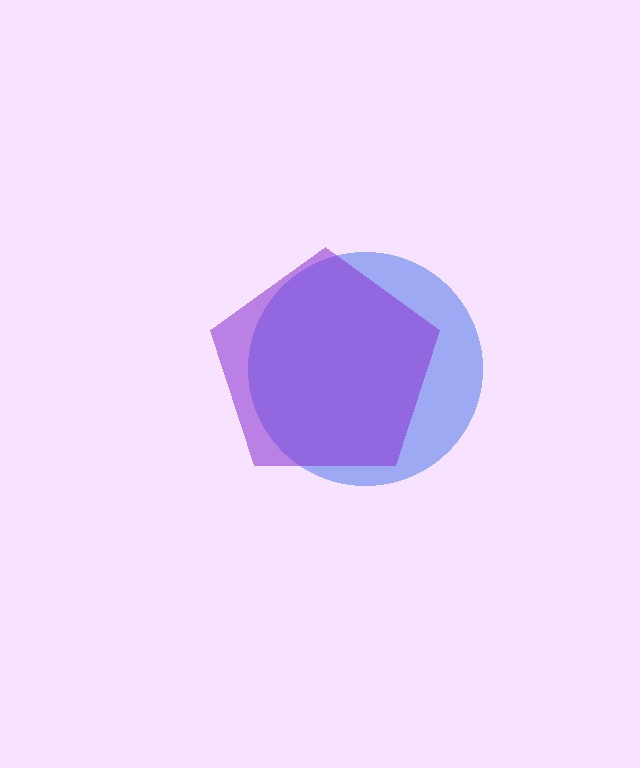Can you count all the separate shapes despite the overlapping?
Yes, there are 2 separate shapes.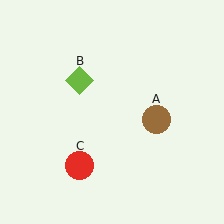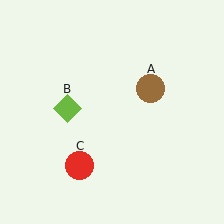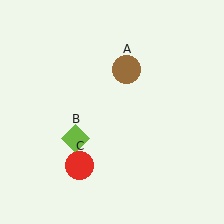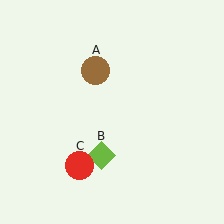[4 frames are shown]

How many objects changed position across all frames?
2 objects changed position: brown circle (object A), lime diamond (object B).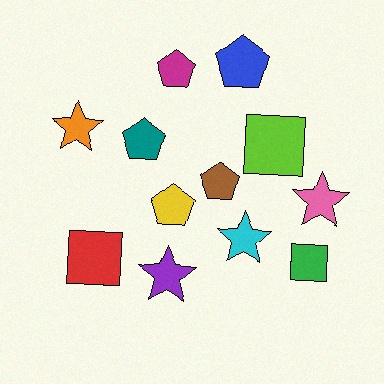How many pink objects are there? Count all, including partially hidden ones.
There is 1 pink object.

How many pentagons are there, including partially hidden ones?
There are 5 pentagons.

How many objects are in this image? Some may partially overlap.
There are 12 objects.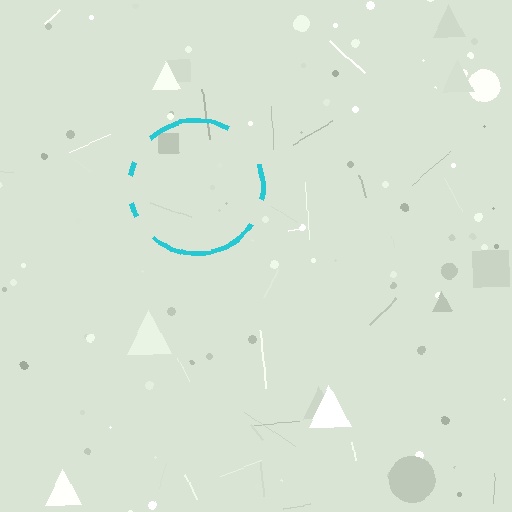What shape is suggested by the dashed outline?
The dashed outline suggests a circle.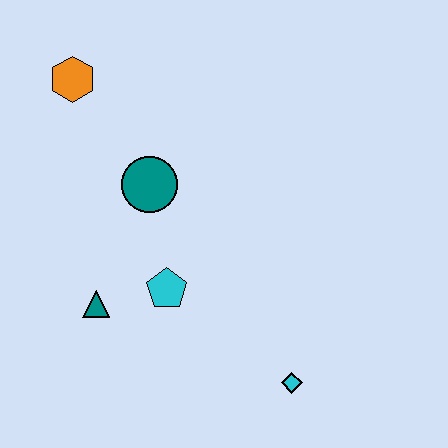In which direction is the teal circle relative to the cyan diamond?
The teal circle is above the cyan diamond.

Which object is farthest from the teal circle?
The cyan diamond is farthest from the teal circle.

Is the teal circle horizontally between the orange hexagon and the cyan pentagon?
Yes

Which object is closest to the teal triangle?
The cyan pentagon is closest to the teal triangle.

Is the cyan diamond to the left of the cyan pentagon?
No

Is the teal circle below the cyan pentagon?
No